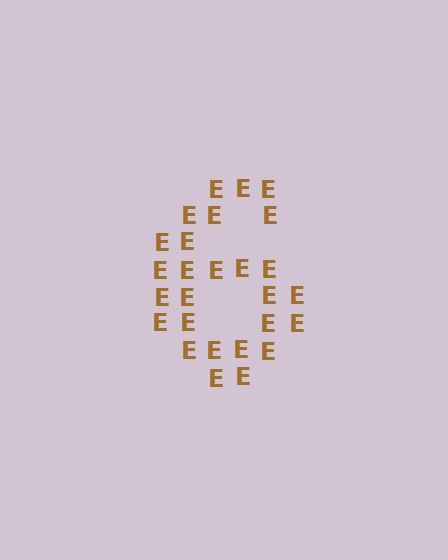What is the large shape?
The large shape is the digit 6.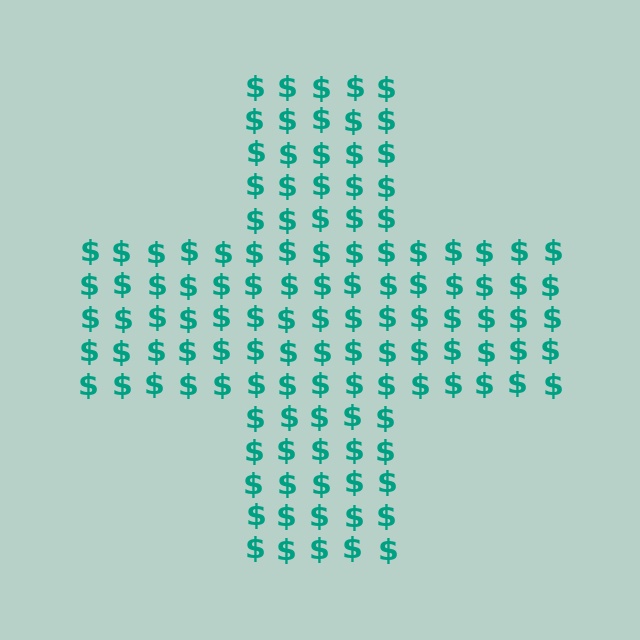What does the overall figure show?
The overall figure shows a cross.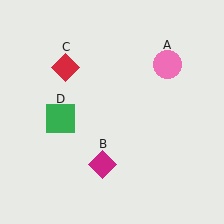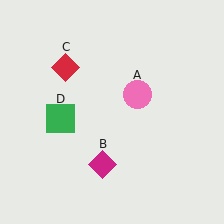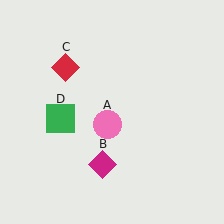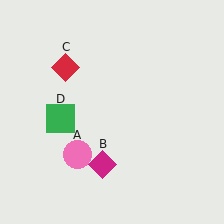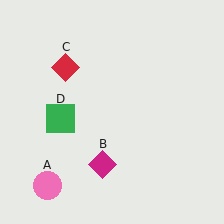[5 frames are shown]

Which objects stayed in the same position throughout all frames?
Magenta diamond (object B) and red diamond (object C) and green square (object D) remained stationary.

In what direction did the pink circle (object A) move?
The pink circle (object A) moved down and to the left.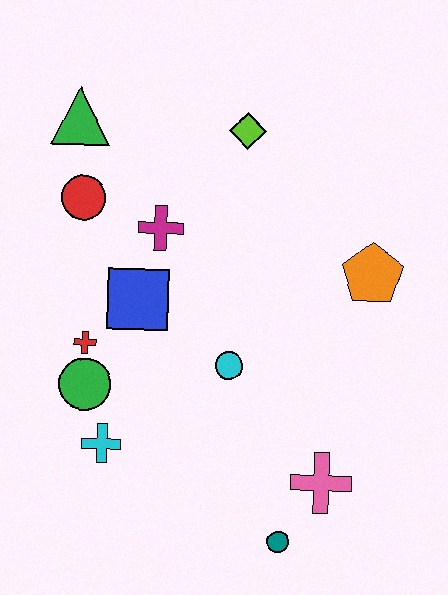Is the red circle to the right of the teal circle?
No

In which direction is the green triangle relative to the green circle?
The green triangle is above the green circle.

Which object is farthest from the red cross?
The orange pentagon is farthest from the red cross.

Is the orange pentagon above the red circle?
No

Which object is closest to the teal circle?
The pink cross is closest to the teal circle.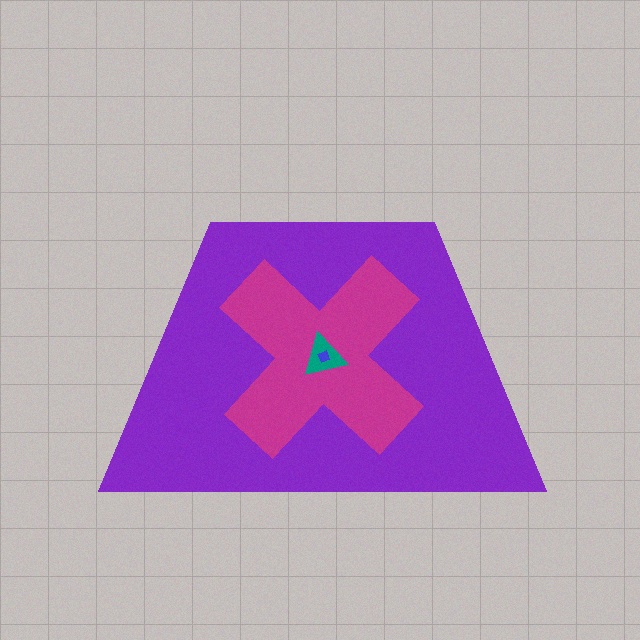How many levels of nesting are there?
4.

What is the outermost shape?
The purple trapezoid.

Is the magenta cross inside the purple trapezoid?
Yes.